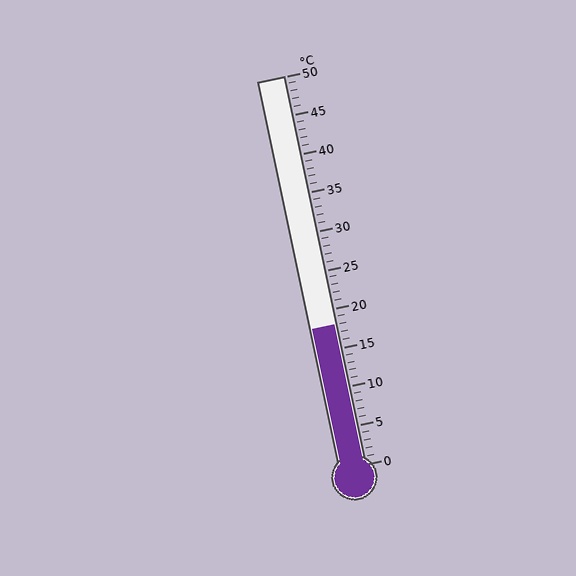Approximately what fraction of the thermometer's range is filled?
The thermometer is filled to approximately 35% of its range.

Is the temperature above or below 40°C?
The temperature is below 40°C.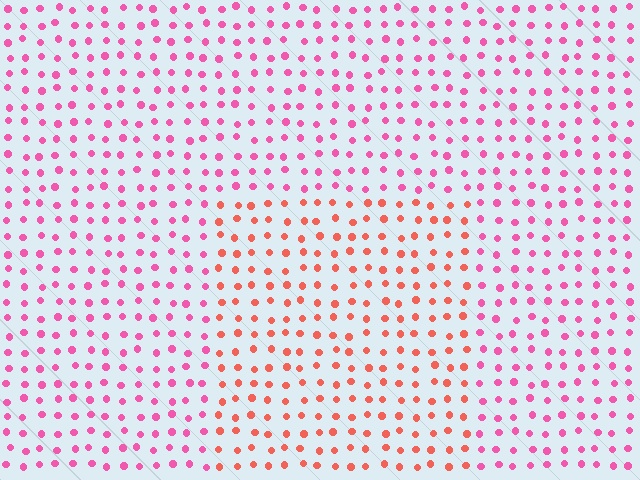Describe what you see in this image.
The image is filled with small pink elements in a uniform arrangement. A rectangle-shaped region is visible where the elements are tinted to a slightly different hue, forming a subtle color boundary.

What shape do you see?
I see a rectangle.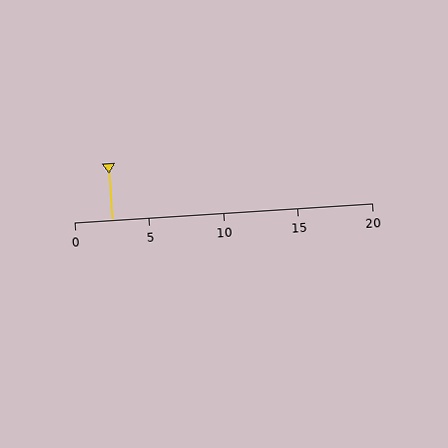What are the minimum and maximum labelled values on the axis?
The axis runs from 0 to 20.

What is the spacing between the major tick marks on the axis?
The major ticks are spaced 5 apart.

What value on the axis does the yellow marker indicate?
The marker indicates approximately 2.5.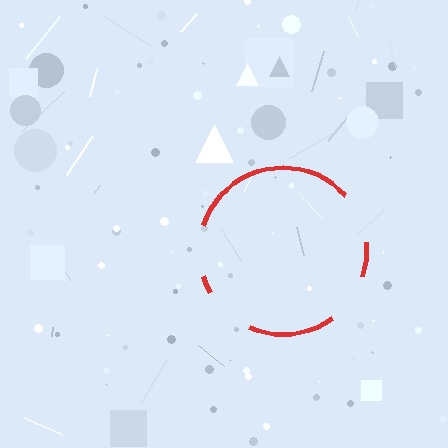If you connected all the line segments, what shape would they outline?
They would outline a circle.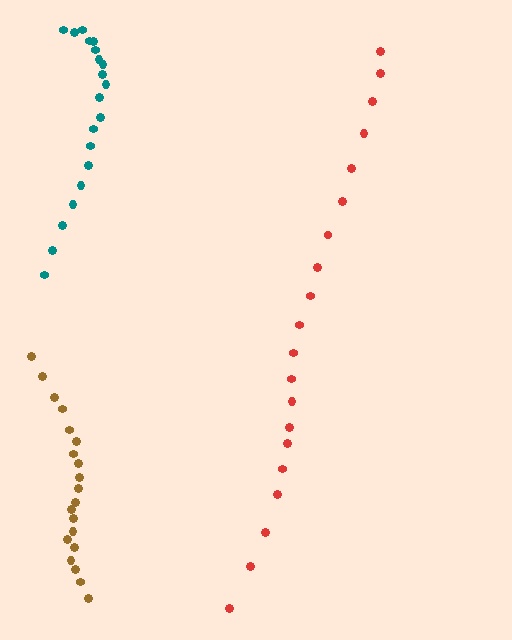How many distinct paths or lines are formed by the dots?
There are 3 distinct paths.